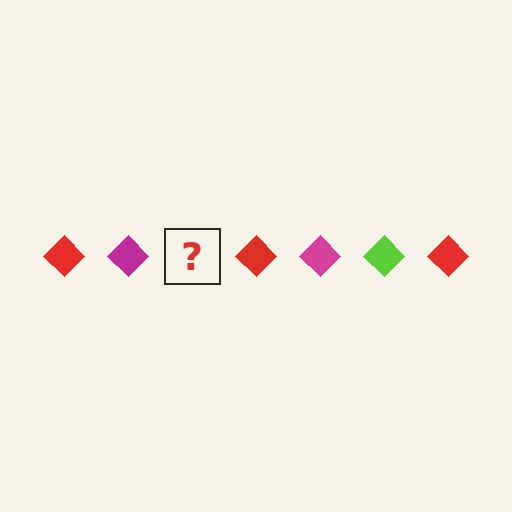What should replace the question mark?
The question mark should be replaced with a lime diamond.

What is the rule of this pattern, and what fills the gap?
The rule is that the pattern cycles through red, magenta, lime diamonds. The gap should be filled with a lime diamond.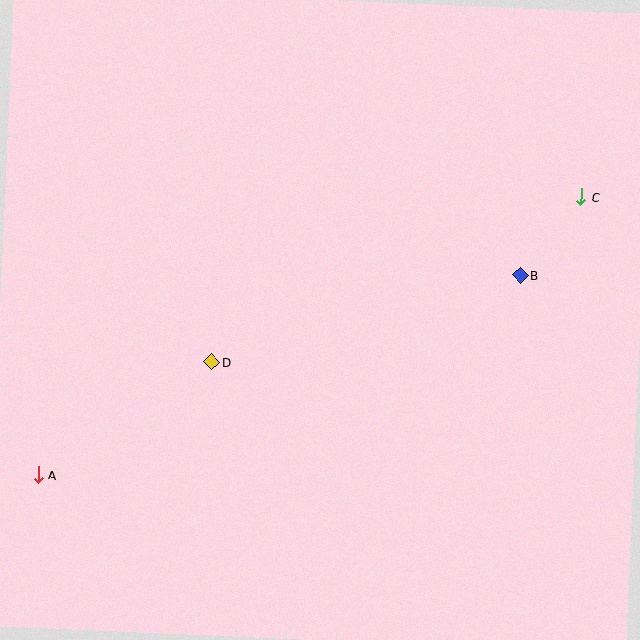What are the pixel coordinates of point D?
Point D is at (212, 362).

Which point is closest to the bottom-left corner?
Point A is closest to the bottom-left corner.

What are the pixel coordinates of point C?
Point C is at (581, 197).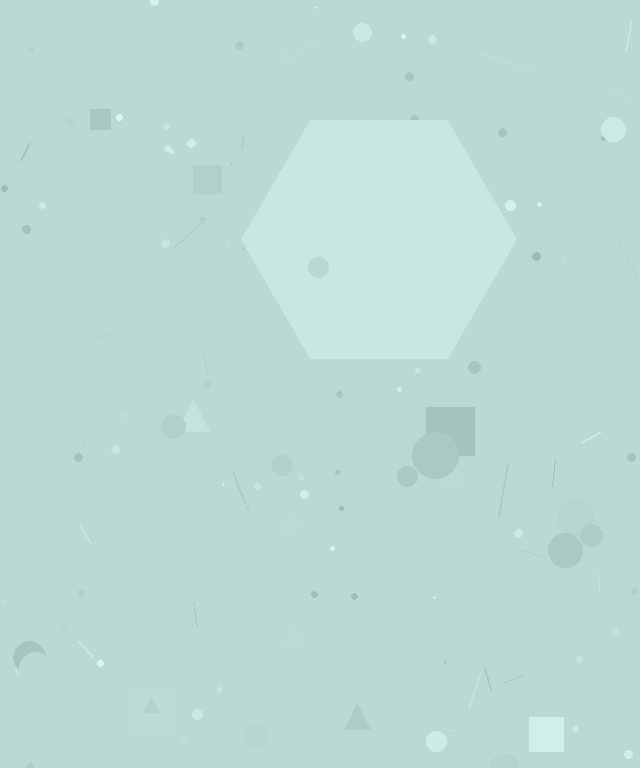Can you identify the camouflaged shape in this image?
The camouflaged shape is a hexagon.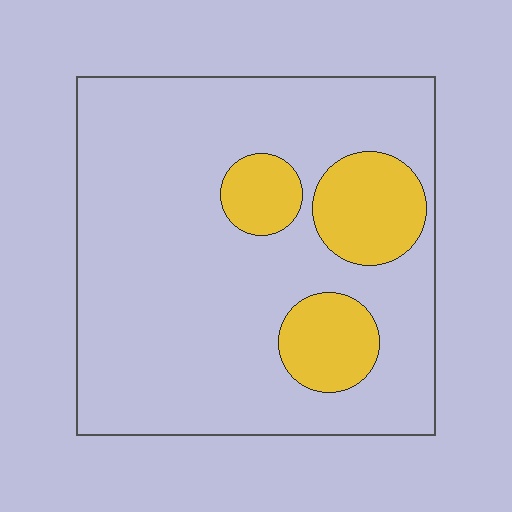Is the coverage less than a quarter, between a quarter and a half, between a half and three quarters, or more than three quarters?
Less than a quarter.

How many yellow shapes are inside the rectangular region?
3.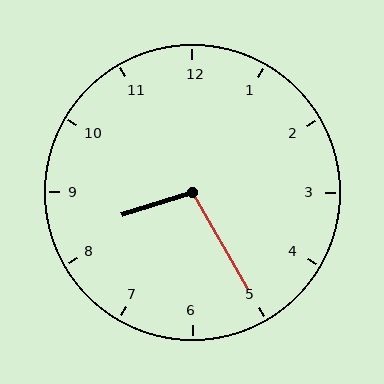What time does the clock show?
8:25.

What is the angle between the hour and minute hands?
Approximately 102 degrees.